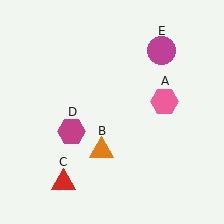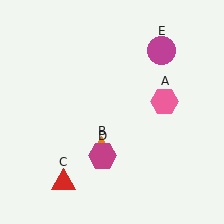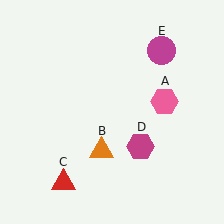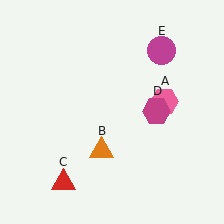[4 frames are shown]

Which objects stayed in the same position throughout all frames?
Pink hexagon (object A) and orange triangle (object B) and red triangle (object C) and magenta circle (object E) remained stationary.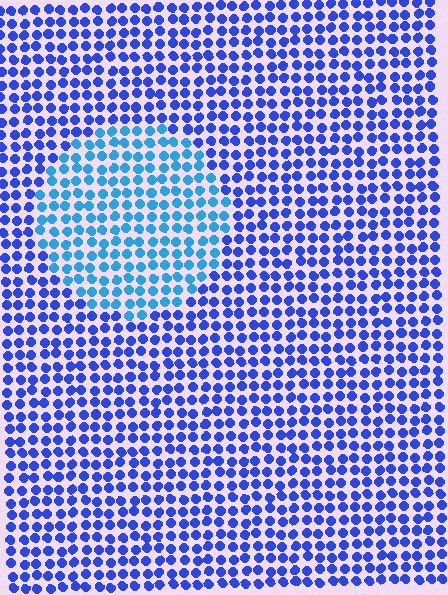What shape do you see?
I see a circle.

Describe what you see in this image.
The image is filled with small blue elements in a uniform arrangement. A circle-shaped region is visible where the elements are tinted to a slightly different hue, forming a subtle color boundary.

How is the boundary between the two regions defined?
The boundary is defined purely by a slight shift in hue (about 32 degrees). Spacing, size, and orientation are identical on both sides.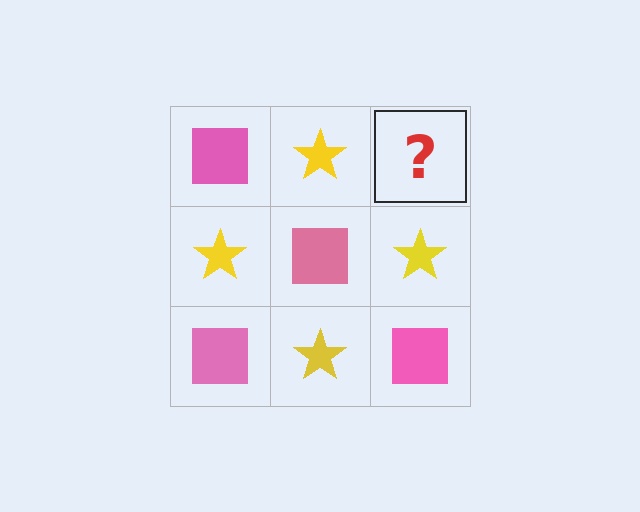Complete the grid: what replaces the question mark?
The question mark should be replaced with a pink square.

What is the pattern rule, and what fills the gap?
The rule is that it alternates pink square and yellow star in a checkerboard pattern. The gap should be filled with a pink square.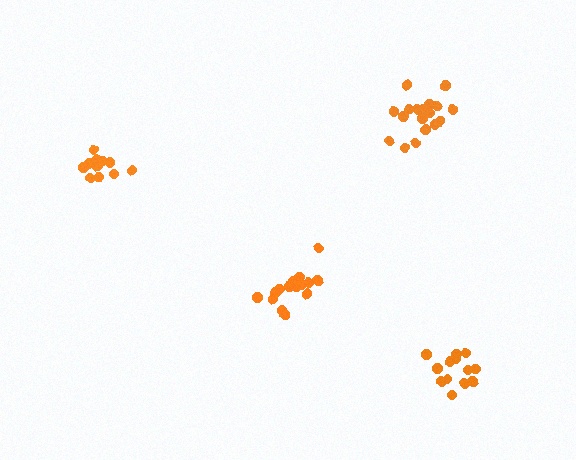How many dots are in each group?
Group 1: 16 dots, Group 2: 19 dots, Group 3: 14 dots, Group 4: 13 dots (62 total).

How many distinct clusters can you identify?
There are 4 distinct clusters.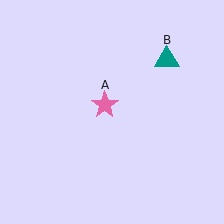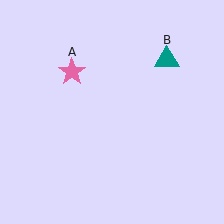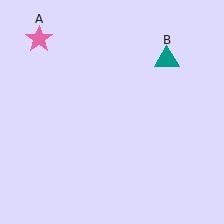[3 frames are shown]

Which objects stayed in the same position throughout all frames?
Teal triangle (object B) remained stationary.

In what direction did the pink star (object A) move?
The pink star (object A) moved up and to the left.